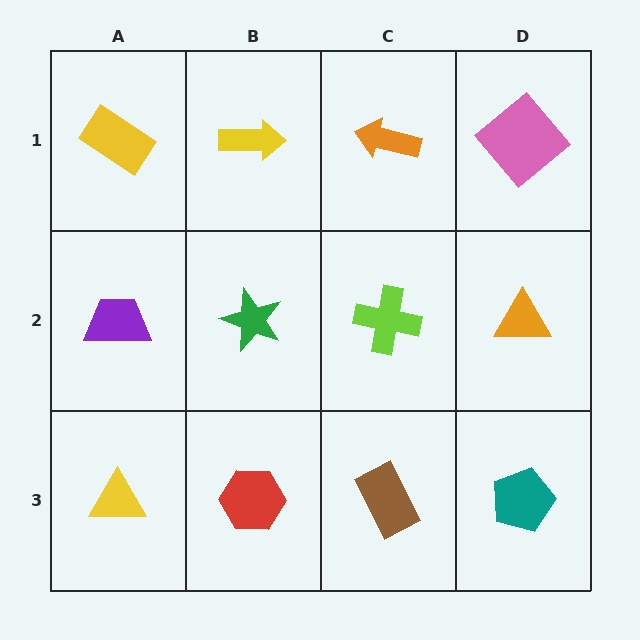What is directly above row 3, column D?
An orange triangle.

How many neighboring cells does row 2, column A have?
3.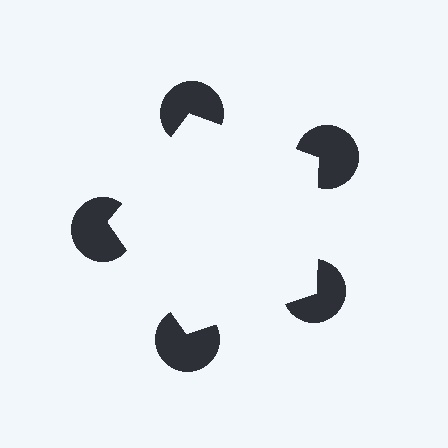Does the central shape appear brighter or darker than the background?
It typically appears slightly brighter than the background, even though no actual brightness change is drawn.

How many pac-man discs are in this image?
There are 5 — one at each vertex of the illusory pentagon.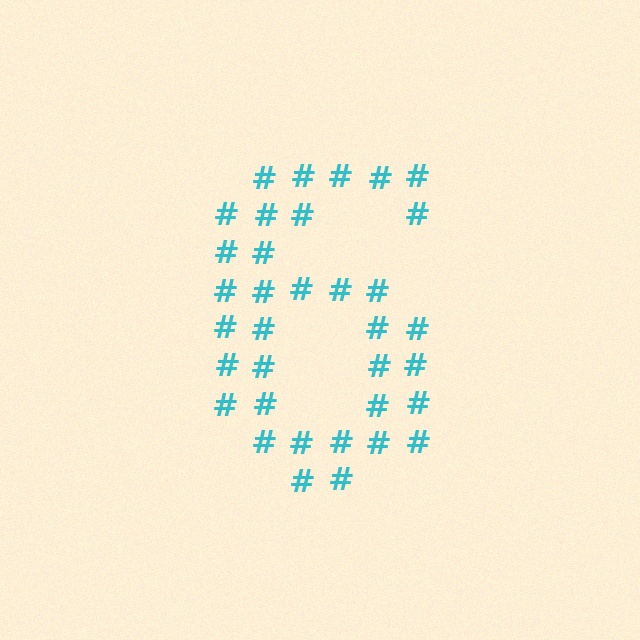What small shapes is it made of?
It is made of small hash symbols.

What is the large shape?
The large shape is the digit 6.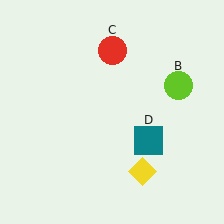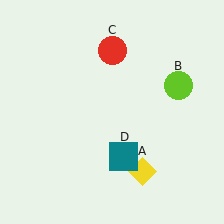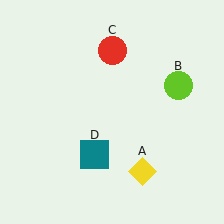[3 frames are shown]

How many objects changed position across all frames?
1 object changed position: teal square (object D).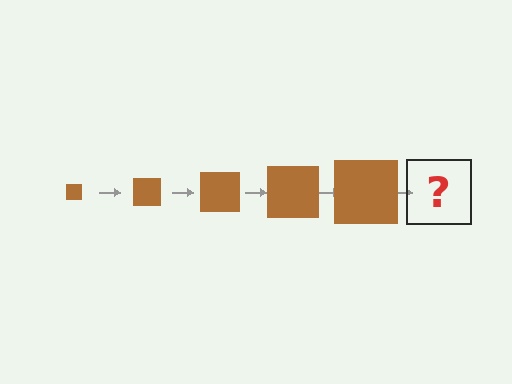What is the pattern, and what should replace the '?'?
The pattern is that the square gets progressively larger each step. The '?' should be a brown square, larger than the previous one.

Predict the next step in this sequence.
The next step is a brown square, larger than the previous one.